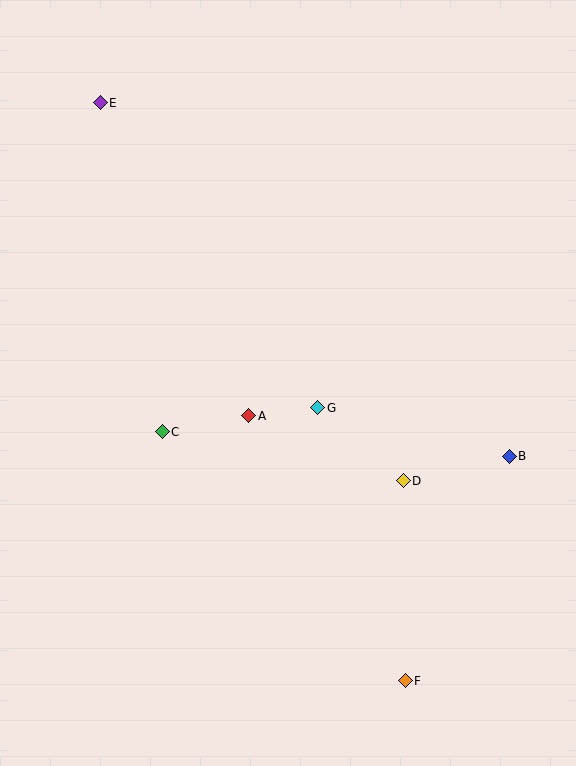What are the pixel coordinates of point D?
Point D is at (403, 481).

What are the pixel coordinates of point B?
Point B is at (509, 456).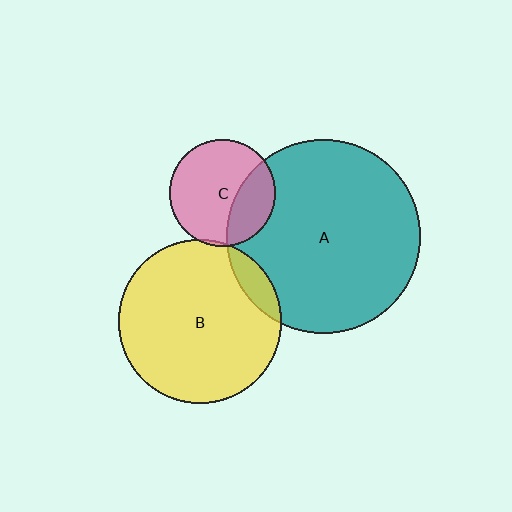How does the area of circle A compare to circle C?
Approximately 3.3 times.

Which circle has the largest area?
Circle A (teal).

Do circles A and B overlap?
Yes.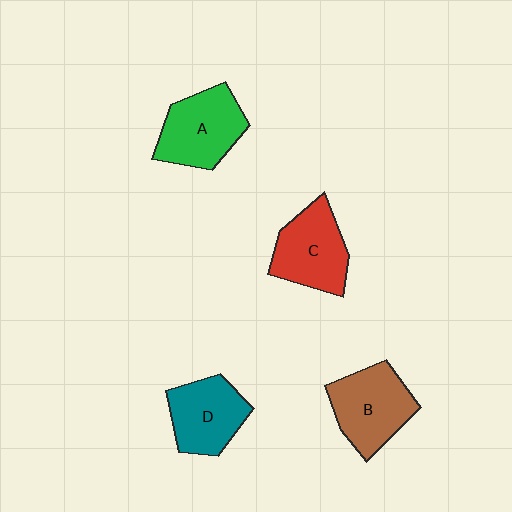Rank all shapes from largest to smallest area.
From largest to smallest: B (brown), A (green), C (red), D (teal).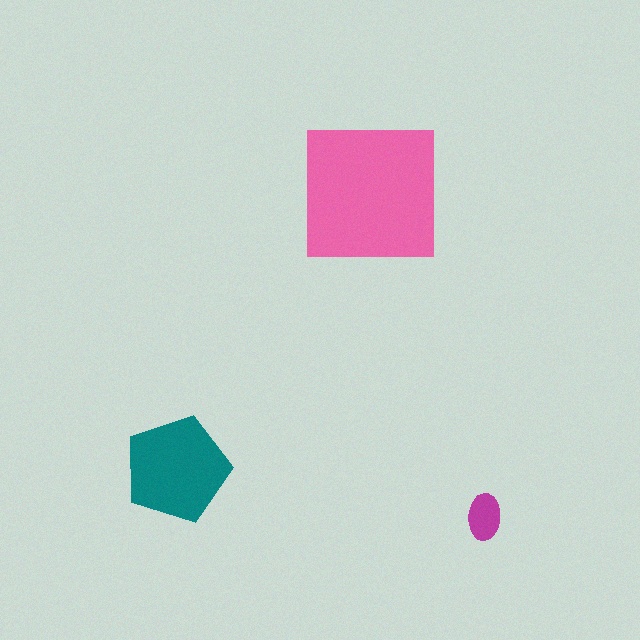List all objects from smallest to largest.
The magenta ellipse, the teal pentagon, the pink square.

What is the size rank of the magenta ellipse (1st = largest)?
3rd.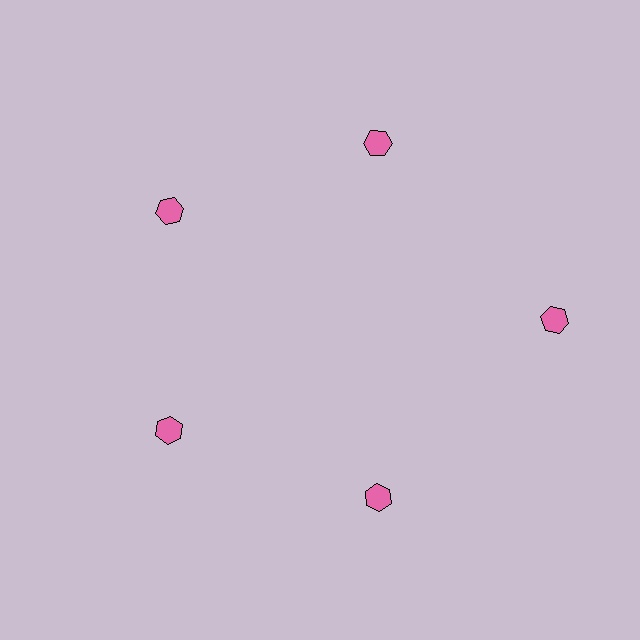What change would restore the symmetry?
The symmetry would be restored by moving it inward, back onto the ring so that all 5 hexagons sit at equal angles and equal distance from the center.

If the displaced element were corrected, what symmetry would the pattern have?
It would have 5-fold rotational symmetry — the pattern would map onto itself every 72 degrees.